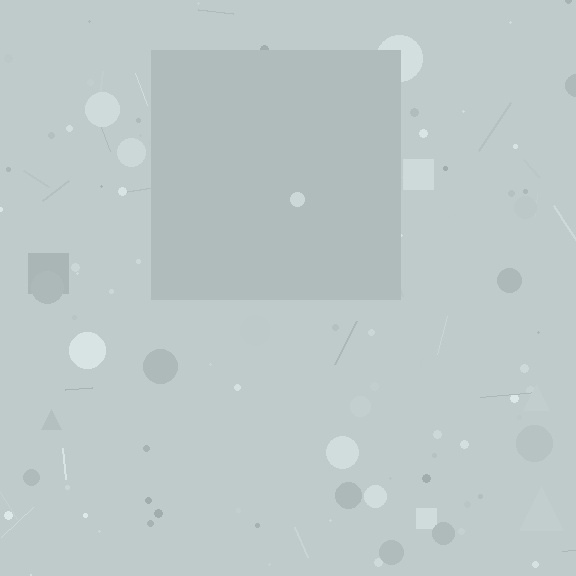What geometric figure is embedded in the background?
A square is embedded in the background.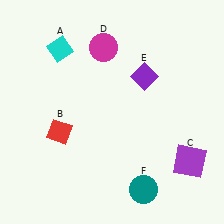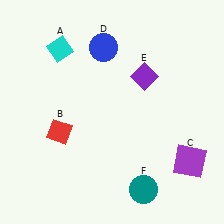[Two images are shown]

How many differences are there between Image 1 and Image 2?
There is 1 difference between the two images.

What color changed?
The circle (D) changed from magenta in Image 1 to blue in Image 2.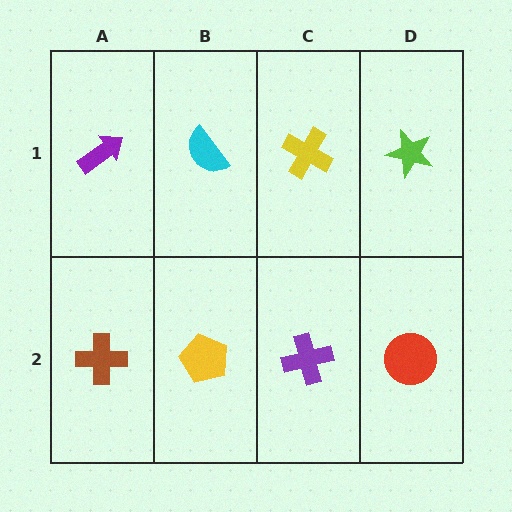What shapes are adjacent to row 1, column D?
A red circle (row 2, column D), a yellow cross (row 1, column C).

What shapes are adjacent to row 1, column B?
A yellow pentagon (row 2, column B), a purple arrow (row 1, column A), a yellow cross (row 1, column C).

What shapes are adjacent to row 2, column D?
A lime star (row 1, column D), a purple cross (row 2, column C).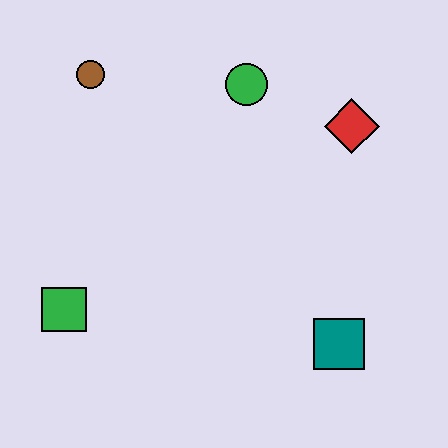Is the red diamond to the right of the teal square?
Yes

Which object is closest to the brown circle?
The green circle is closest to the brown circle.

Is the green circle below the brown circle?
Yes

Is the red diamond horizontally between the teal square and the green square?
No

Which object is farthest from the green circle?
The green square is farthest from the green circle.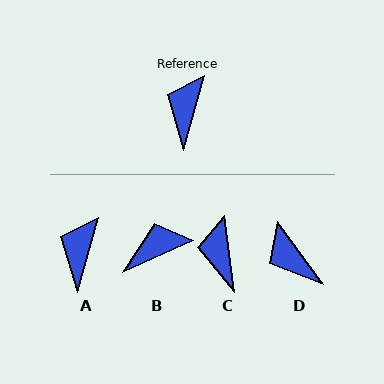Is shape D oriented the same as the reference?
No, it is off by about 52 degrees.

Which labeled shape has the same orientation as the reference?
A.